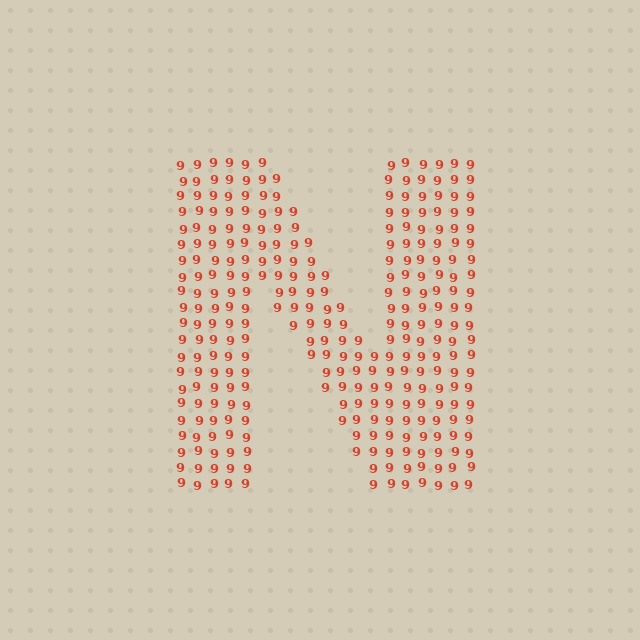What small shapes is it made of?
It is made of small digit 9's.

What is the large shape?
The large shape is the letter N.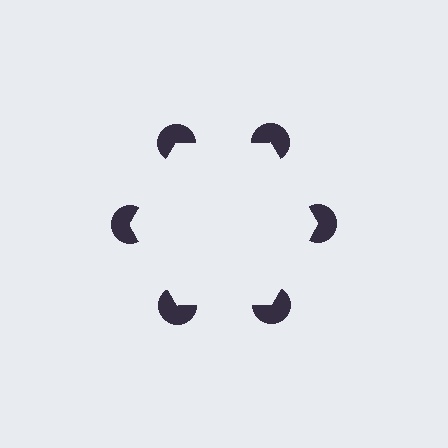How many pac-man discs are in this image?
There are 6 — one at each vertex of the illusory hexagon.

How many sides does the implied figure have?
6 sides.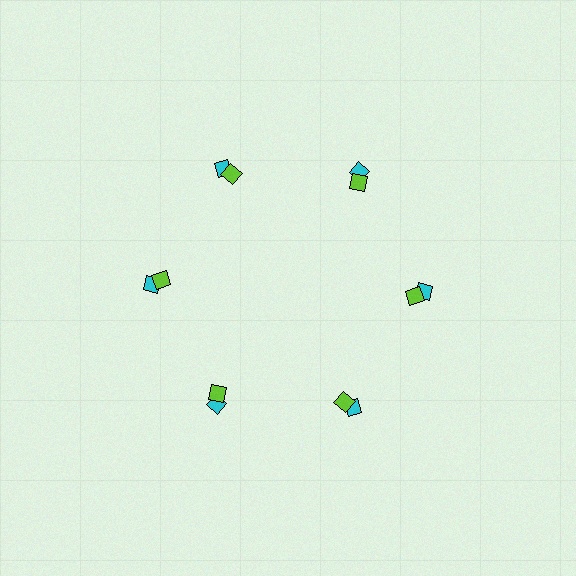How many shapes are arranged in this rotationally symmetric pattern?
There are 12 shapes, arranged in 6 groups of 2.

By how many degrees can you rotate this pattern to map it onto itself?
The pattern maps onto itself every 60 degrees of rotation.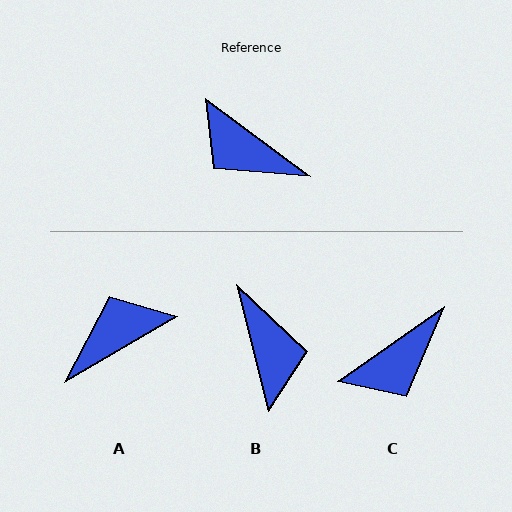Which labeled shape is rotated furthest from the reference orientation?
B, about 141 degrees away.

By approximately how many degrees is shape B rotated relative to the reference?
Approximately 141 degrees counter-clockwise.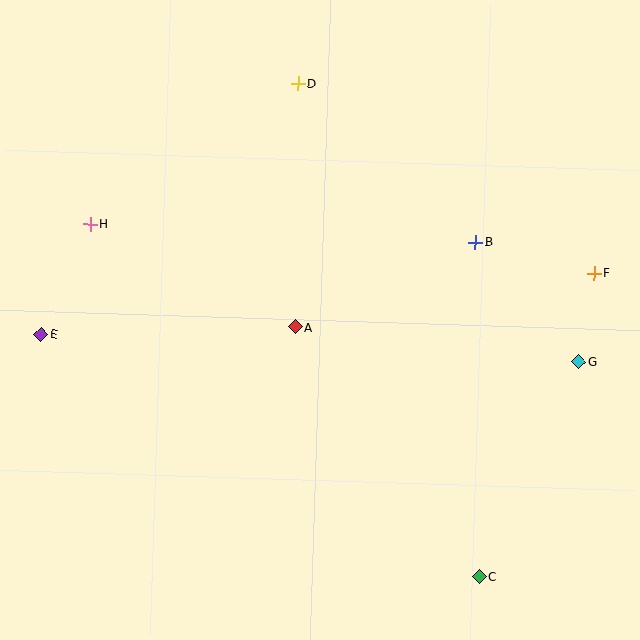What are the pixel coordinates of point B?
Point B is at (476, 242).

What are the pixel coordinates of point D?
Point D is at (298, 83).